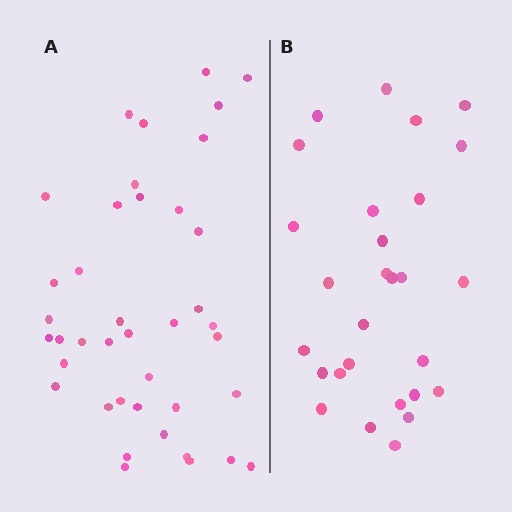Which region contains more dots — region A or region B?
Region A (the left region) has more dots.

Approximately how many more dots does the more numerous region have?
Region A has roughly 12 or so more dots than region B.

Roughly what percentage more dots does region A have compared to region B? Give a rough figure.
About 45% more.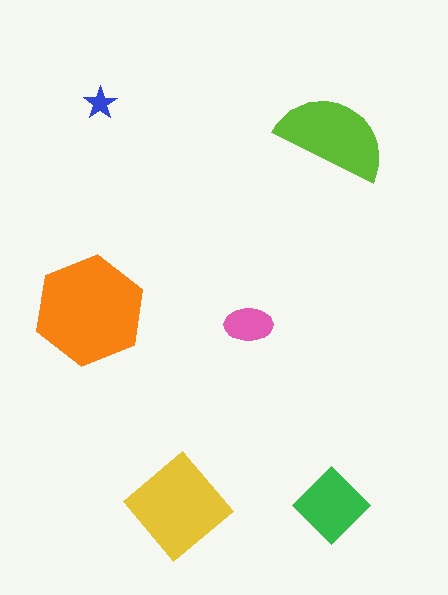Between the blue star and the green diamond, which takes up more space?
The green diamond.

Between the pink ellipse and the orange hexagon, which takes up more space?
The orange hexagon.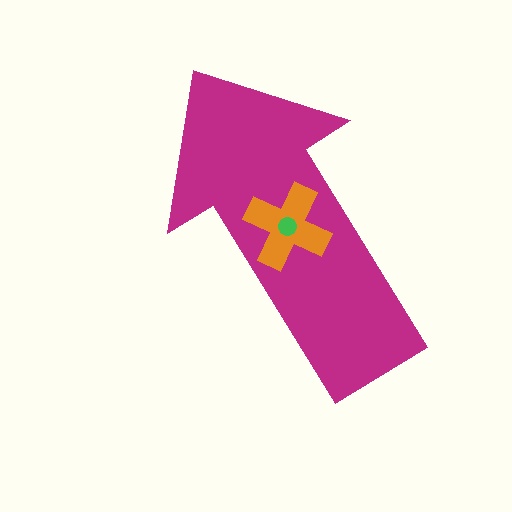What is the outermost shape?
The magenta arrow.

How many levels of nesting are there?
3.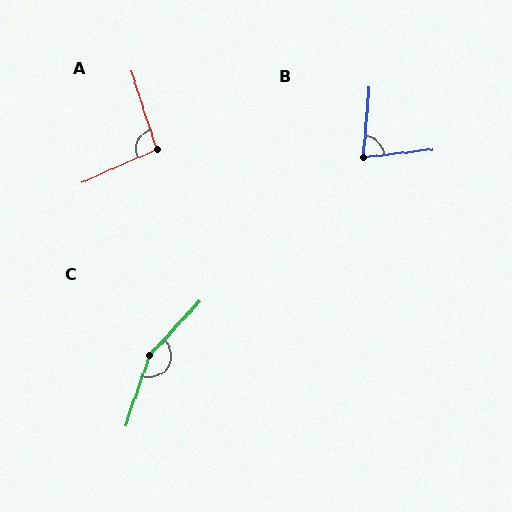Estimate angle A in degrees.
Approximately 96 degrees.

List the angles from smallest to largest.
B (78°), A (96°), C (156°).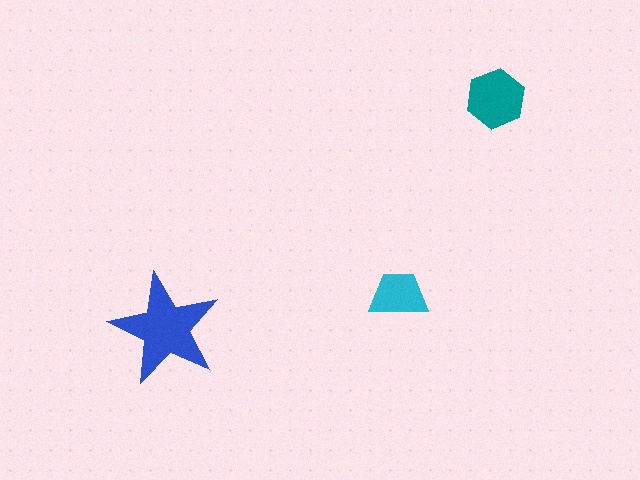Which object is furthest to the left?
The blue star is leftmost.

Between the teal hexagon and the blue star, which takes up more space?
The blue star.